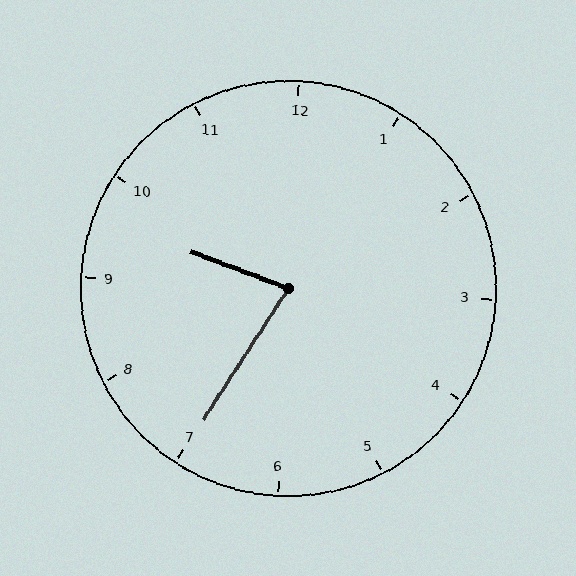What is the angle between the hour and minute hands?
Approximately 78 degrees.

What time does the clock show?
9:35.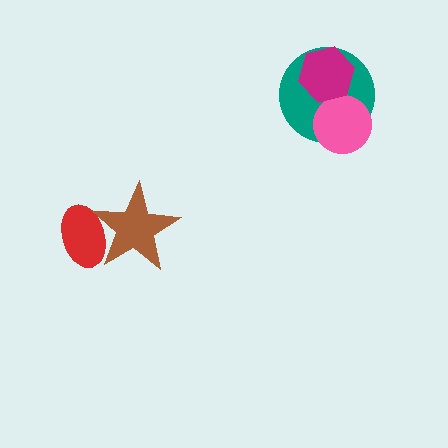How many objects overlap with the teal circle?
2 objects overlap with the teal circle.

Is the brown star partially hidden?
No, no other shape covers it.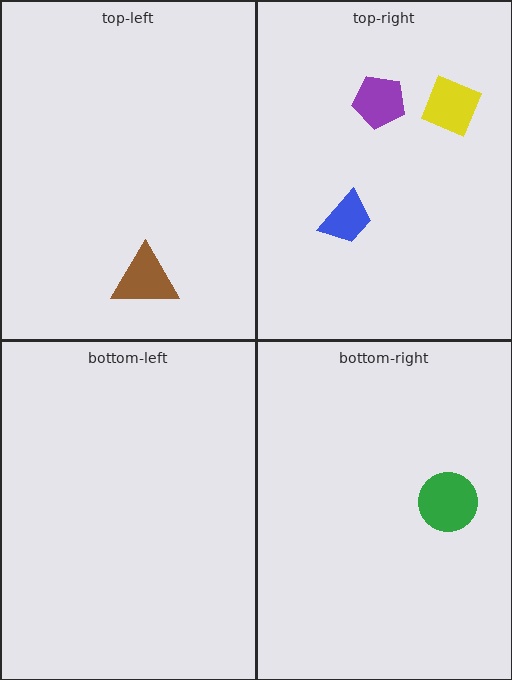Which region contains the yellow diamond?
The top-right region.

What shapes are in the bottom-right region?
The green circle.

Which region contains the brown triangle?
The top-left region.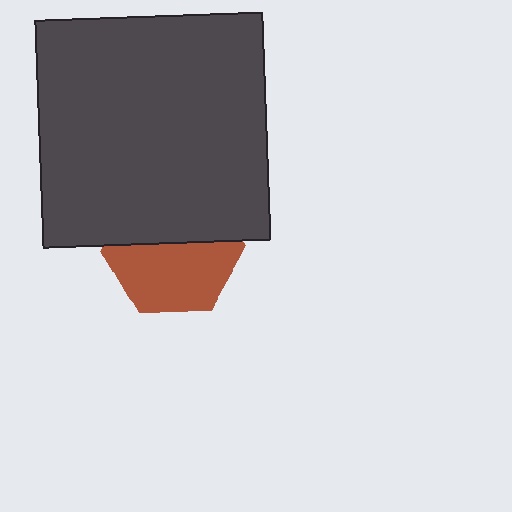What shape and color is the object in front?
The object in front is a dark gray square.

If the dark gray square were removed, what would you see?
You would see the complete brown hexagon.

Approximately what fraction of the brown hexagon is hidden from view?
Roughly 46% of the brown hexagon is hidden behind the dark gray square.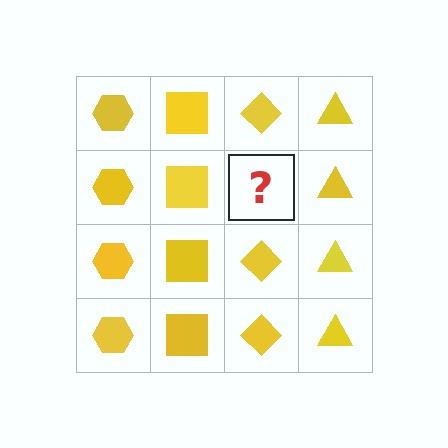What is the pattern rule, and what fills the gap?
The rule is that each column has a consistent shape. The gap should be filled with a yellow diamond.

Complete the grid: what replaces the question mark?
The question mark should be replaced with a yellow diamond.